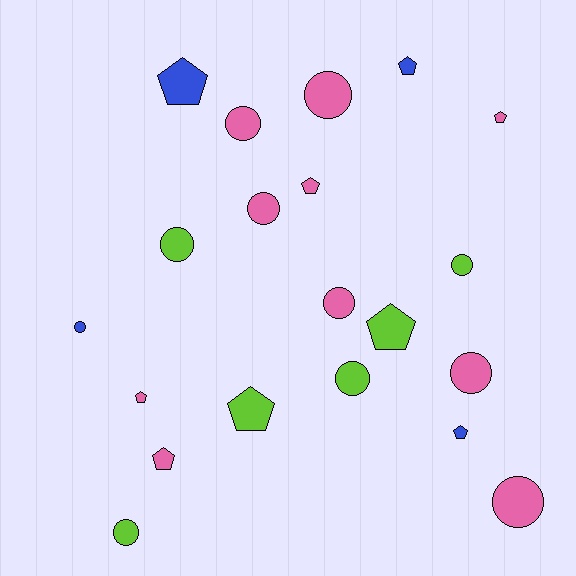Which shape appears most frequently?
Circle, with 11 objects.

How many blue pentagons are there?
There are 3 blue pentagons.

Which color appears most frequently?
Pink, with 10 objects.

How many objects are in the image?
There are 20 objects.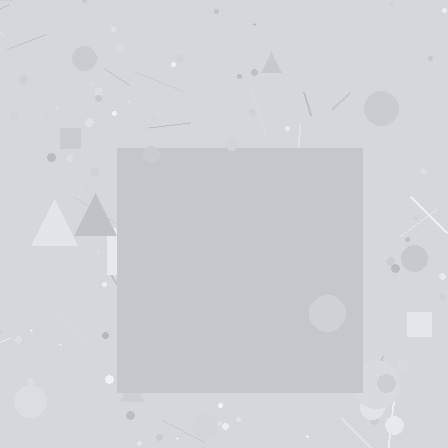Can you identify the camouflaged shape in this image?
The camouflaged shape is a square.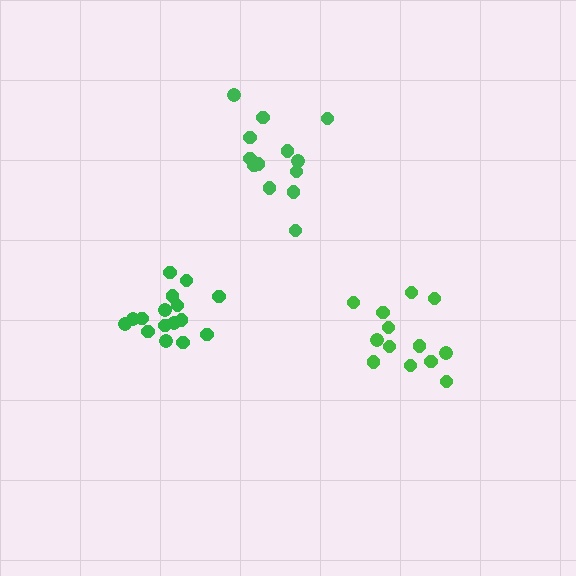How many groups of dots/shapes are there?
There are 3 groups.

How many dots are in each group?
Group 1: 16 dots, Group 2: 13 dots, Group 3: 13 dots (42 total).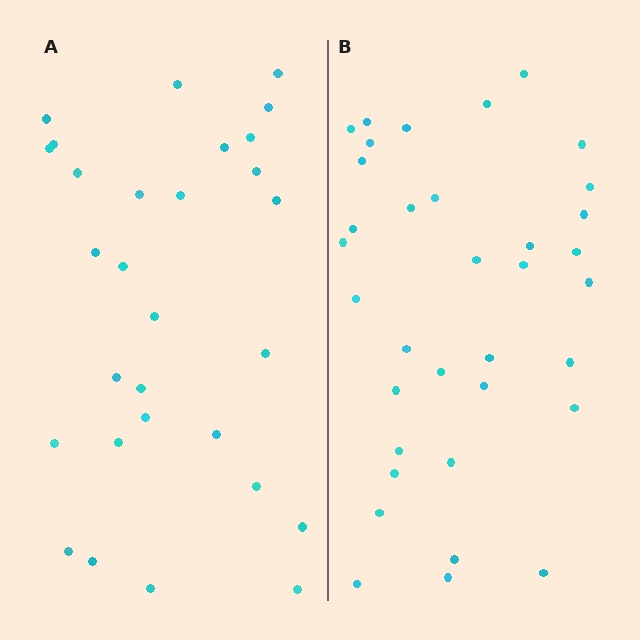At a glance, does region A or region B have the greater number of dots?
Region B (the right region) has more dots.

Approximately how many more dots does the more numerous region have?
Region B has about 6 more dots than region A.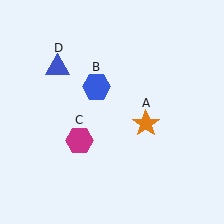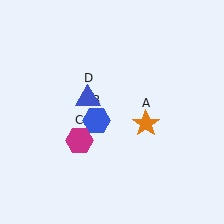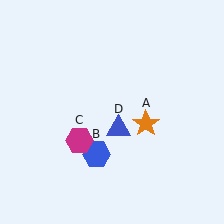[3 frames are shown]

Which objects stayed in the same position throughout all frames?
Orange star (object A) and magenta hexagon (object C) remained stationary.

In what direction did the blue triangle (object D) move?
The blue triangle (object D) moved down and to the right.